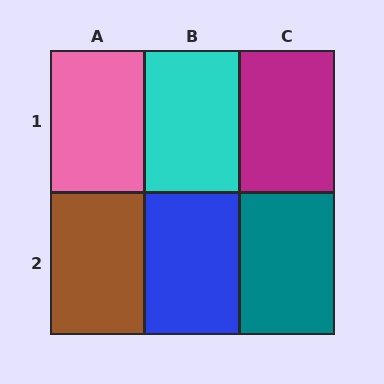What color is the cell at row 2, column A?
Brown.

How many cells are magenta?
1 cell is magenta.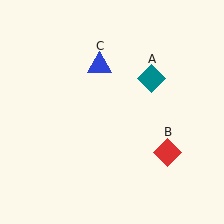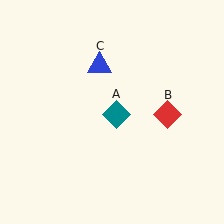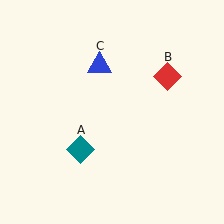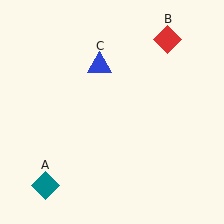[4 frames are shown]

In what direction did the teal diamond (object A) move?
The teal diamond (object A) moved down and to the left.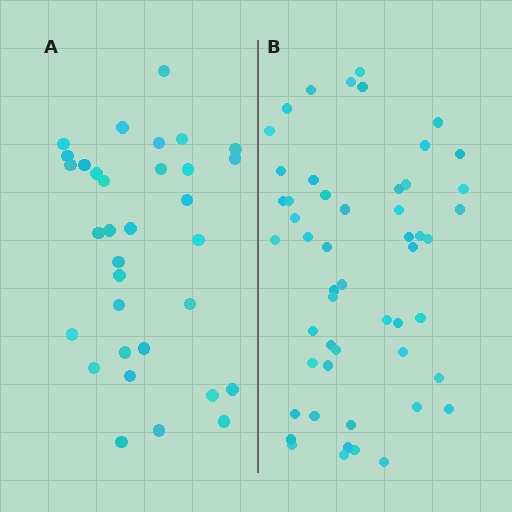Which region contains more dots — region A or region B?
Region B (the right region) has more dots.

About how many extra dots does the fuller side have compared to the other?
Region B has approximately 20 more dots than region A.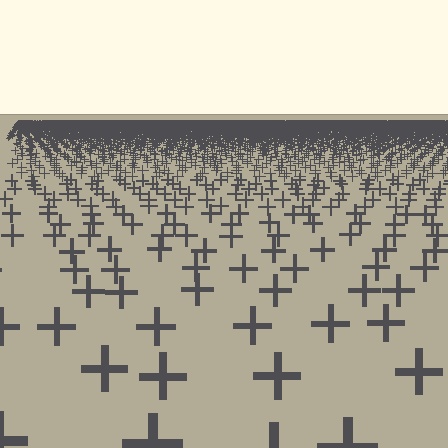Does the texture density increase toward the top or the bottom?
Density increases toward the top.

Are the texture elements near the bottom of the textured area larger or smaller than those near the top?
Larger. Near the bottom, elements are closer to the viewer and appear at a bigger on-screen size.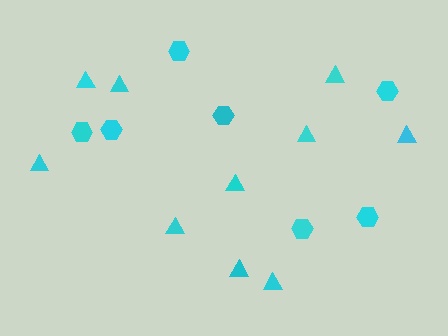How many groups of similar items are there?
There are 2 groups: one group of hexagons (7) and one group of triangles (10).